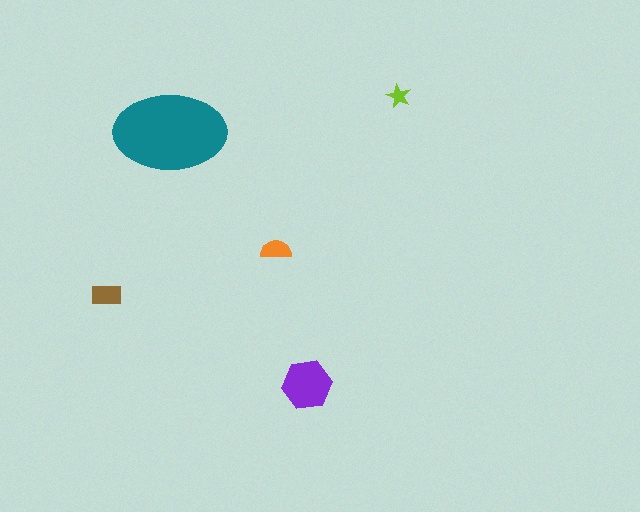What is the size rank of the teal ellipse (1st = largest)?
1st.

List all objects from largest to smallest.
The teal ellipse, the purple hexagon, the brown rectangle, the orange semicircle, the lime star.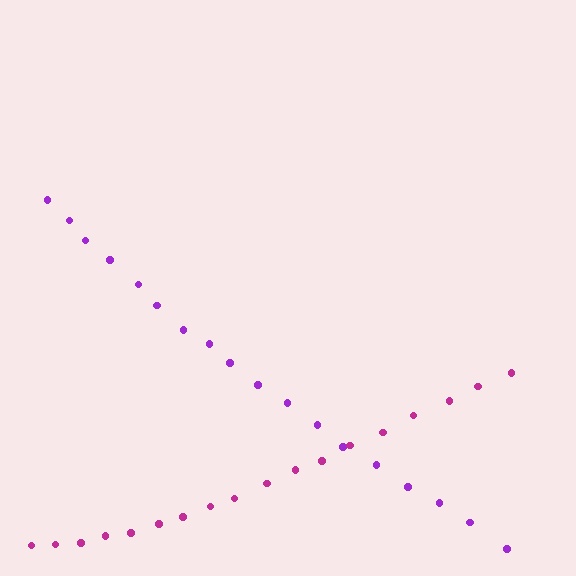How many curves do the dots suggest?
There are 2 distinct paths.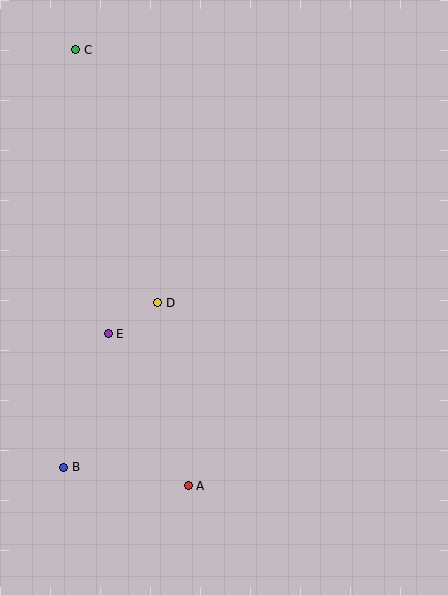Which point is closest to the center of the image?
Point D at (158, 303) is closest to the center.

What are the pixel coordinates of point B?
Point B is at (64, 467).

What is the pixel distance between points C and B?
The distance between C and B is 418 pixels.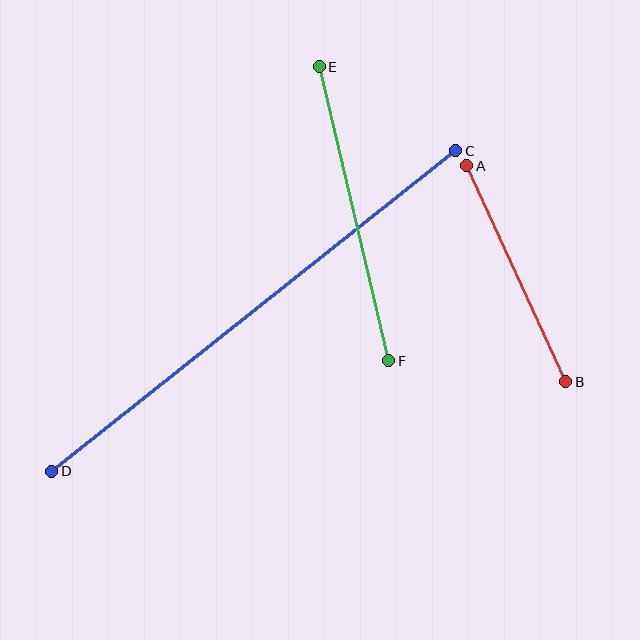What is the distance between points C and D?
The distance is approximately 516 pixels.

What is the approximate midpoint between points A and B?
The midpoint is at approximately (516, 274) pixels.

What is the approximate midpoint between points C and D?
The midpoint is at approximately (254, 311) pixels.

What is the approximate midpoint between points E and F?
The midpoint is at approximately (354, 214) pixels.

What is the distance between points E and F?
The distance is approximately 302 pixels.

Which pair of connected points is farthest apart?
Points C and D are farthest apart.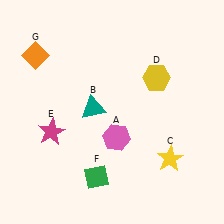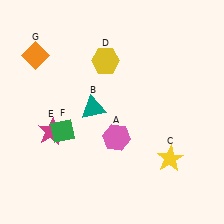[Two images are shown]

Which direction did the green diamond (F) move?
The green diamond (F) moved up.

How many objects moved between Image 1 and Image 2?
2 objects moved between the two images.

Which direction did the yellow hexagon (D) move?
The yellow hexagon (D) moved left.